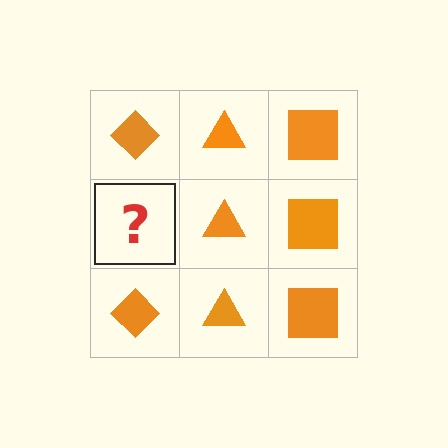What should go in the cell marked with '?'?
The missing cell should contain an orange diamond.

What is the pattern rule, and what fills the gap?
The rule is that each column has a consistent shape. The gap should be filled with an orange diamond.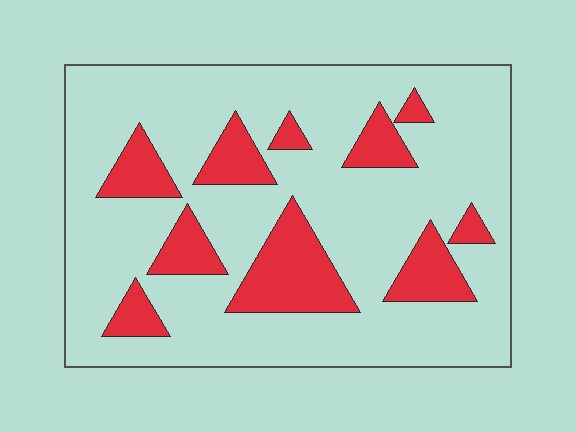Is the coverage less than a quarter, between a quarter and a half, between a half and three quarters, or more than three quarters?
Less than a quarter.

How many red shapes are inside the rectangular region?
10.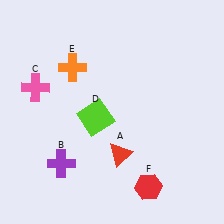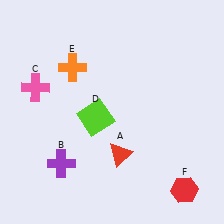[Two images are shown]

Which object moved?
The red hexagon (F) moved right.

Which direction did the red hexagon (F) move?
The red hexagon (F) moved right.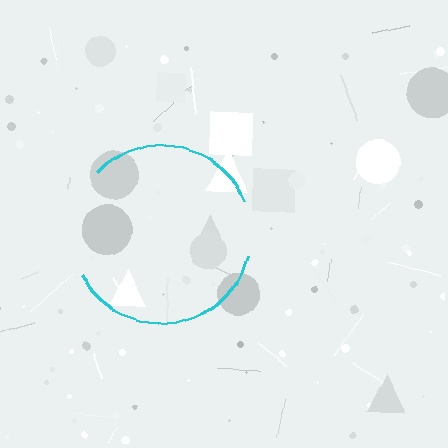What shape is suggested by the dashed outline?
The dashed outline suggests a circle.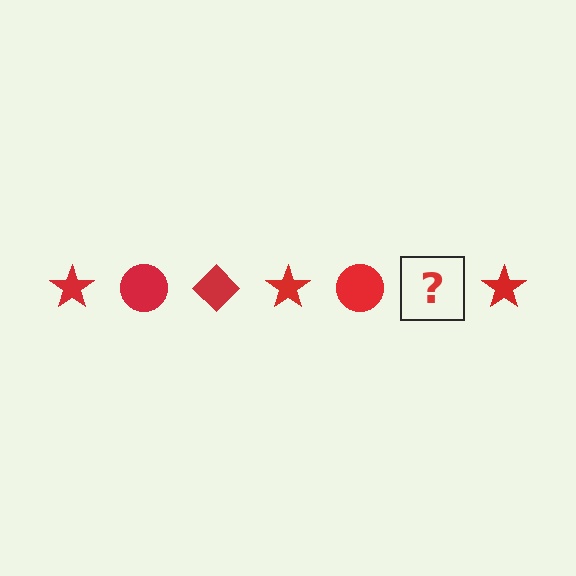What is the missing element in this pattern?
The missing element is a red diamond.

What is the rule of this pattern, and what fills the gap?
The rule is that the pattern cycles through star, circle, diamond shapes in red. The gap should be filled with a red diamond.